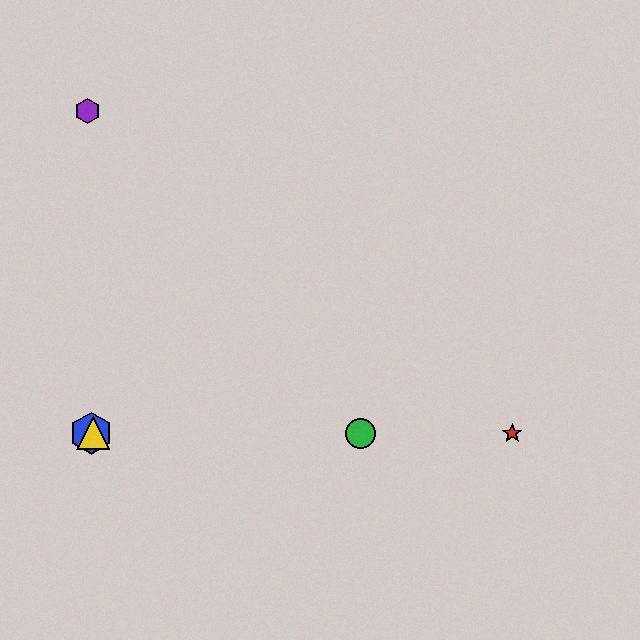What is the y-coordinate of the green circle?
The green circle is at y≈433.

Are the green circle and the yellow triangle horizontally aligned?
Yes, both are at y≈433.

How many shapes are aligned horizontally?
4 shapes (the red star, the blue hexagon, the green circle, the yellow triangle) are aligned horizontally.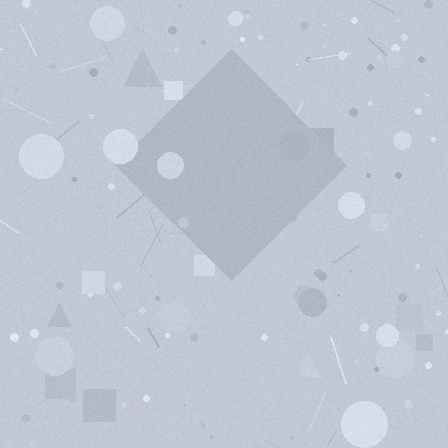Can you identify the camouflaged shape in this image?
The camouflaged shape is a diamond.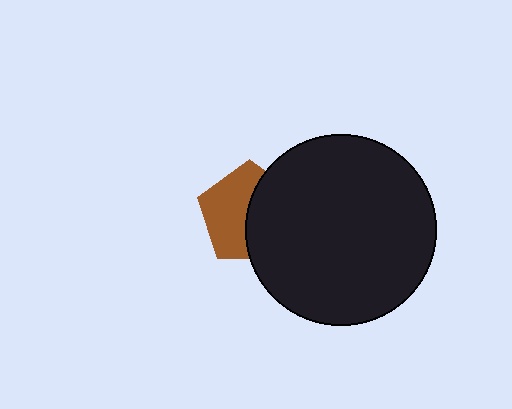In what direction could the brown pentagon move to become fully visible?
The brown pentagon could move left. That would shift it out from behind the black circle entirely.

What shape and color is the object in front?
The object in front is a black circle.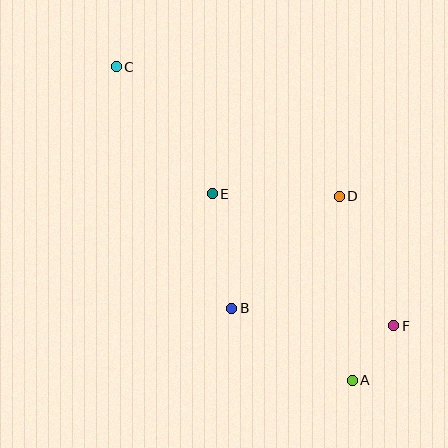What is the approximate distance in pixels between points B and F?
The distance between B and F is approximately 163 pixels.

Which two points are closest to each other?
Points A and F are closest to each other.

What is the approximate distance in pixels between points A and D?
The distance between A and D is approximately 184 pixels.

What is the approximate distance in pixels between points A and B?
The distance between A and B is approximately 141 pixels.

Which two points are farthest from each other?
Points A and C are farthest from each other.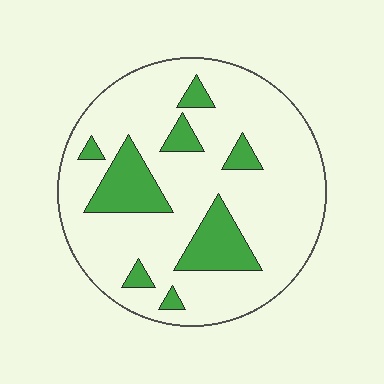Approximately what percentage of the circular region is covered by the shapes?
Approximately 20%.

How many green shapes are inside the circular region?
8.